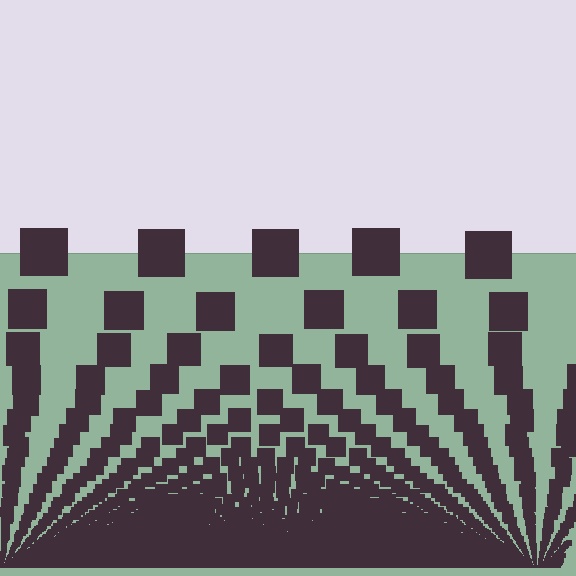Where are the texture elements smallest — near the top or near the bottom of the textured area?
Near the bottom.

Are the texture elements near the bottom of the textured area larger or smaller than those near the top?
Smaller. The gradient is inverted — elements near the bottom are smaller and denser.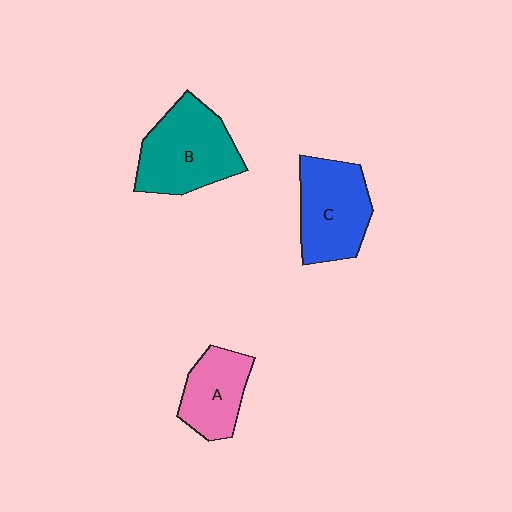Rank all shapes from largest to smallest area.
From largest to smallest: B (teal), C (blue), A (pink).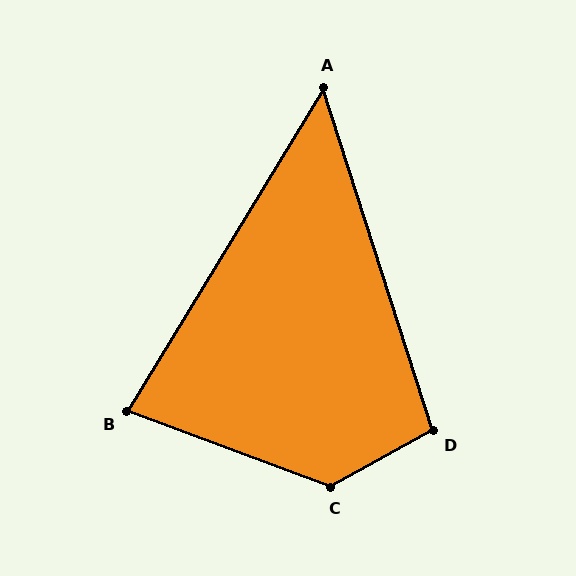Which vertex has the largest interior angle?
C, at approximately 131 degrees.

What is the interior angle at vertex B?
Approximately 79 degrees (acute).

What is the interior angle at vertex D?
Approximately 101 degrees (obtuse).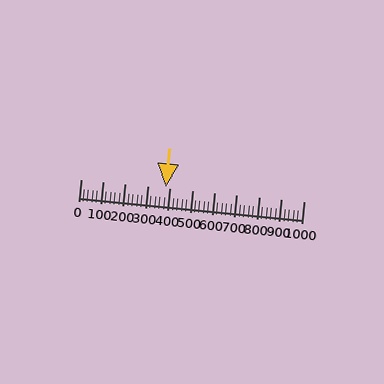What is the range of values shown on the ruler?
The ruler shows values from 0 to 1000.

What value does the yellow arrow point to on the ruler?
The yellow arrow points to approximately 380.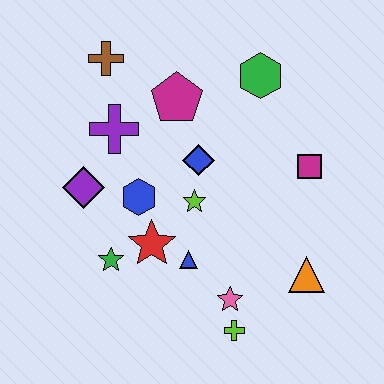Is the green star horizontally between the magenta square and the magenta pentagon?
No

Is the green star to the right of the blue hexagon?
No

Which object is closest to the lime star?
The blue diamond is closest to the lime star.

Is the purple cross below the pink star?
No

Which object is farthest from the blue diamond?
The lime cross is farthest from the blue diamond.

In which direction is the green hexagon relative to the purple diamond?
The green hexagon is to the right of the purple diamond.